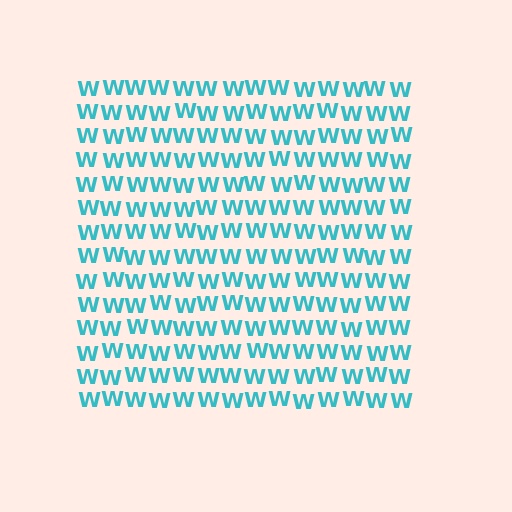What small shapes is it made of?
It is made of small letter W's.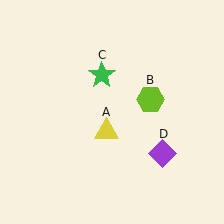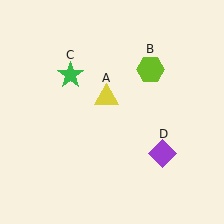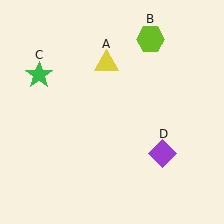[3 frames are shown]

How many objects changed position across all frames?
3 objects changed position: yellow triangle (object A), lime hexagon (object B), green star (object C).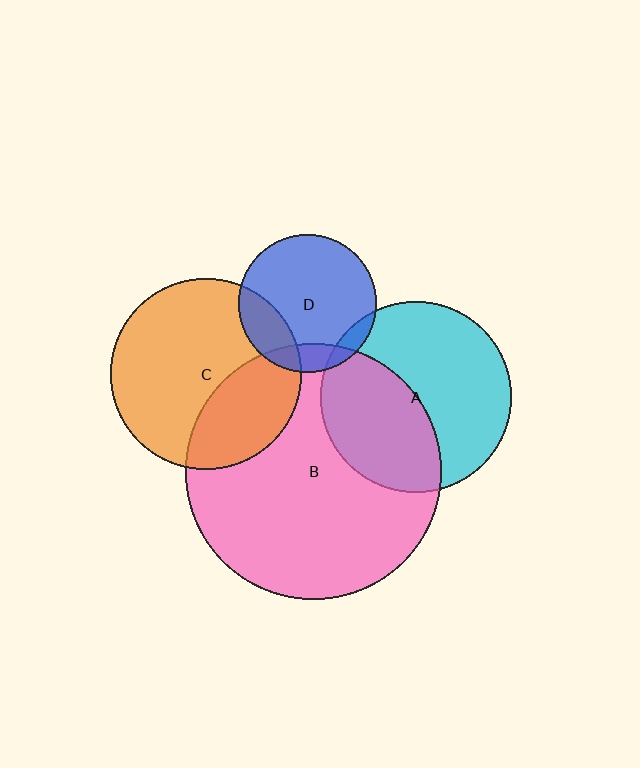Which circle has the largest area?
Circle B (pink).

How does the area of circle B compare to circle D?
Approximately 3.4 times.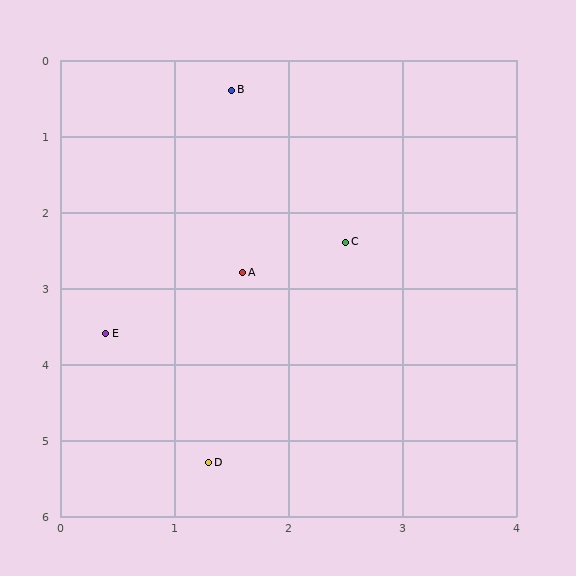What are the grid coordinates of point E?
Point E is at approximately (0.4, 3.6).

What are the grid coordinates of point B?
Point B is at approximately (1.5, 0.4).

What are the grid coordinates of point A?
Point A is at approximately (1.6, 2.8).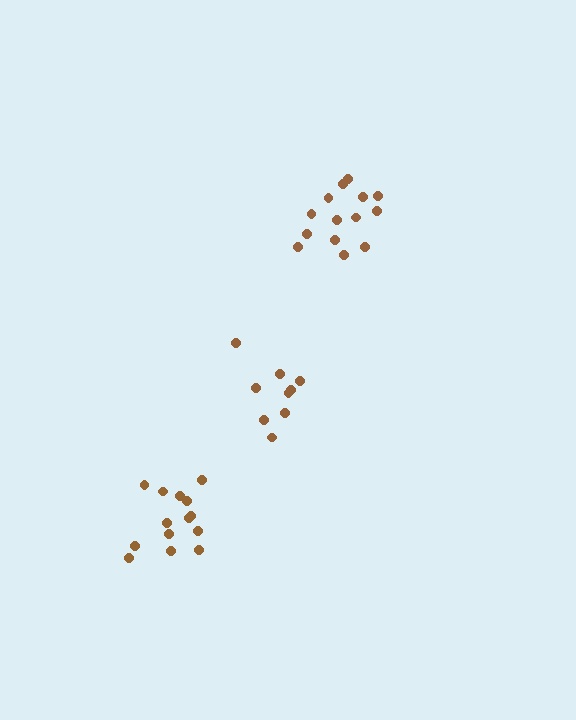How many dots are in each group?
Group 1: 14 dots, Group 2: 9 dots, Group 3: 14 dots (37 total).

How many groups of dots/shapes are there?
There are 3 groups.